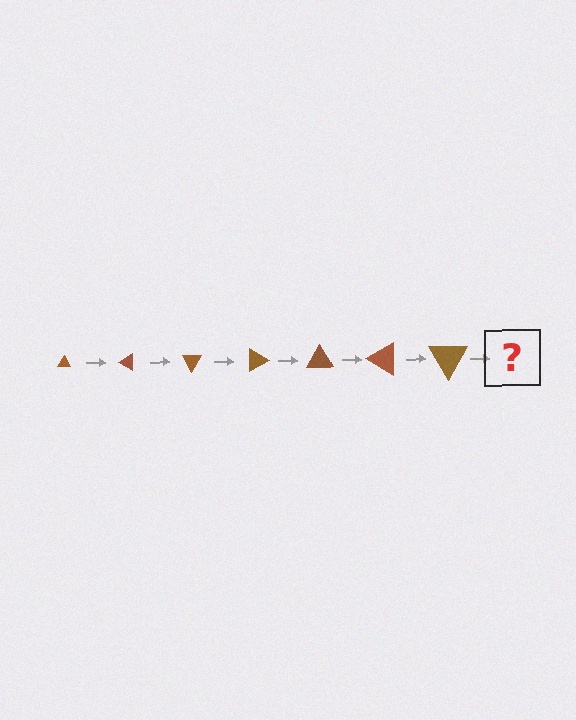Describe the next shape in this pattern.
It should be a triangle, larger than the previous one and rotated 210 degrees from the start.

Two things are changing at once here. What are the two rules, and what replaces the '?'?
The two rules are that the triangle grows larger each step and it rotates 30 degrees each step. The '?' should be a triangle, larger than the previous one and rotated 210 degrees from the start.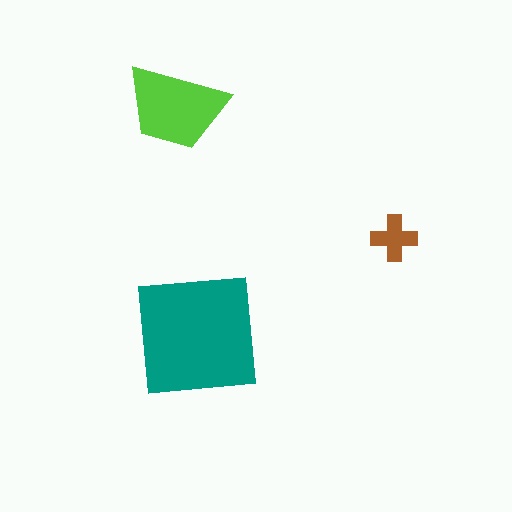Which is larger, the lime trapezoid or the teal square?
The teal square.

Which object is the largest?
The teal square.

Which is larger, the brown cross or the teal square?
The teal square.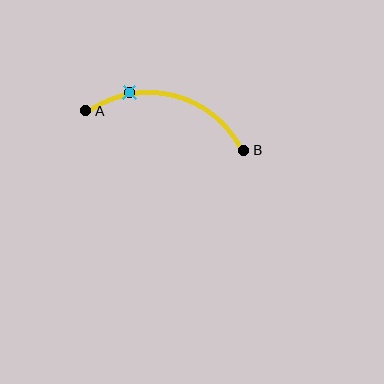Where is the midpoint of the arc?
The arc midpoint is the point on the curve farthest from the straight line joining A and B. It sits above that line.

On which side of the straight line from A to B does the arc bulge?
The arc bulges above the straight line connecting A and B.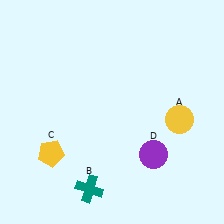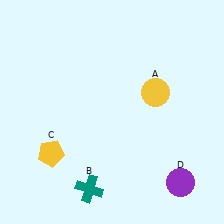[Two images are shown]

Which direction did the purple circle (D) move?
The purple circle (D) moved down.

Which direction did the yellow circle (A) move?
The yellow circle (A) moved up.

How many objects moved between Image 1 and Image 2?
2 objects moved between the two images.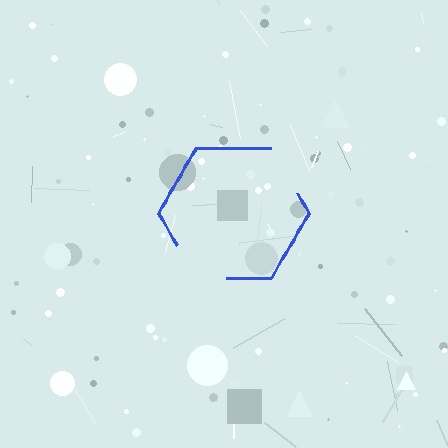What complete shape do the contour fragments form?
The contour fragments form a hexagon.